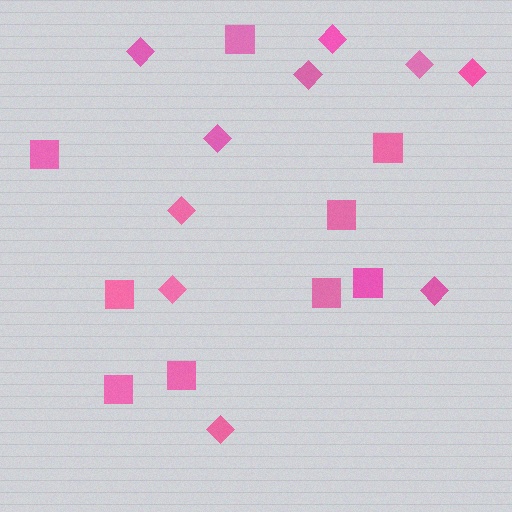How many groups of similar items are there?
There are 2 groups: one group of squares (9) and one group of diamonds (10).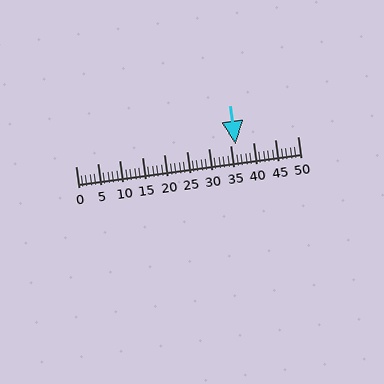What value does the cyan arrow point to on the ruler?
The cyan arrow points to approximately 36.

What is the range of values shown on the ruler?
The ruler shows values from 0 to 50.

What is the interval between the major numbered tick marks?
The major tick marks are spaced 5 units apart.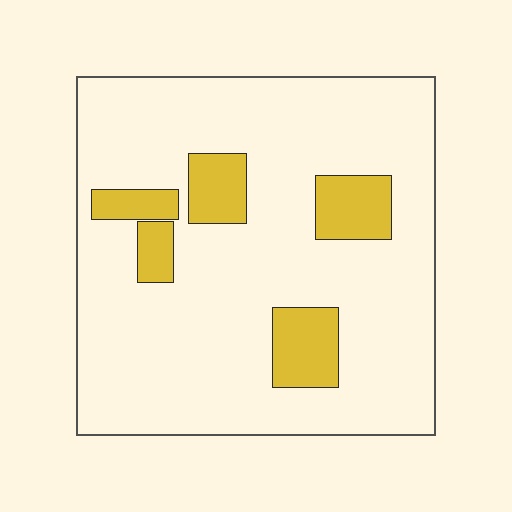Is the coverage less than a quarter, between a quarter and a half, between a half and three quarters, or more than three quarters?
Less than a quarter.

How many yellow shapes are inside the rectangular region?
5.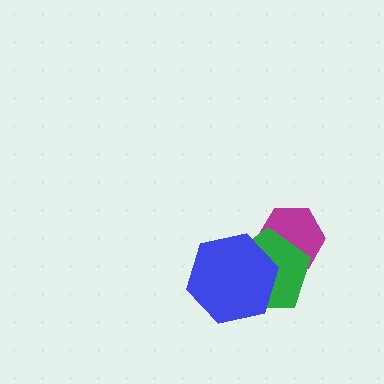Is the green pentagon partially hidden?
Yes, it is partially covered by another shape.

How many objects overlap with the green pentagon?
2 objects overlap with the green pentagon.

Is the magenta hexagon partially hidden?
Yes, it is partially covered by another shape.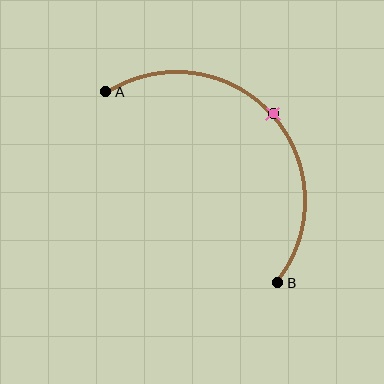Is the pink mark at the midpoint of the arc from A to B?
Yes. The pink mark lies on the arc at equal arc-length from both A and B — it is the arc midpoint.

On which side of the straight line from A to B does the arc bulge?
The arc bulges above and to the right of the straight line connecting A and B.